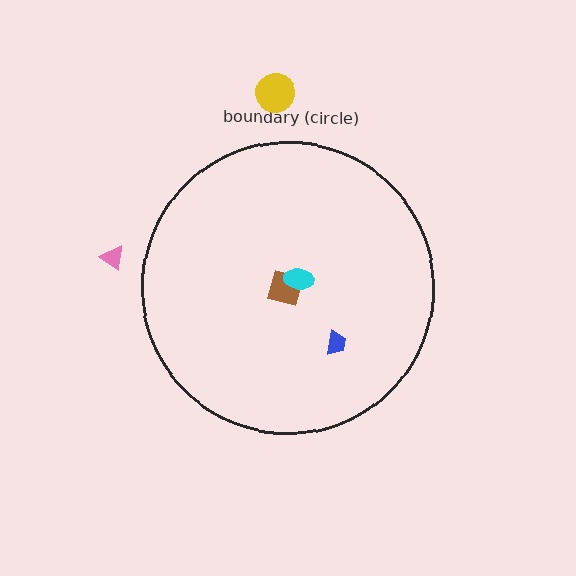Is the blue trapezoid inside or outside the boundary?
Inside.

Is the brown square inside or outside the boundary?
Inside.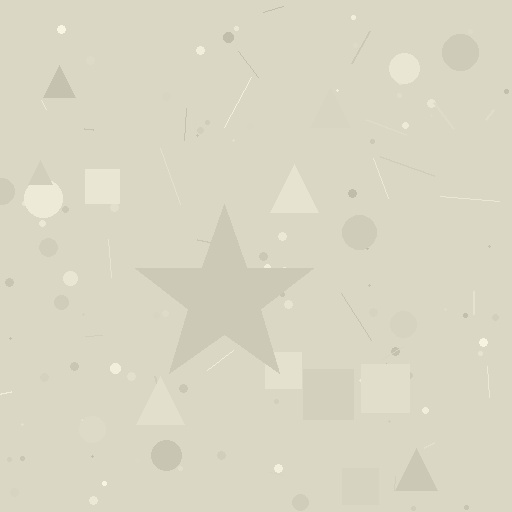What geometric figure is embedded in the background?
A star is embedded in the background.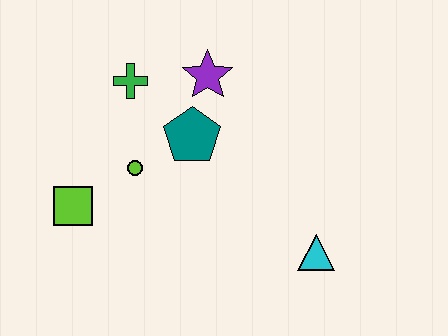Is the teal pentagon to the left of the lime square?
No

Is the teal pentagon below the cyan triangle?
No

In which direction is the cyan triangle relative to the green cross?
The cyan triangle is to the right of the green cross.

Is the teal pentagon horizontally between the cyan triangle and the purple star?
No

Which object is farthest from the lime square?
The cyan triangle is farthest from the lime square.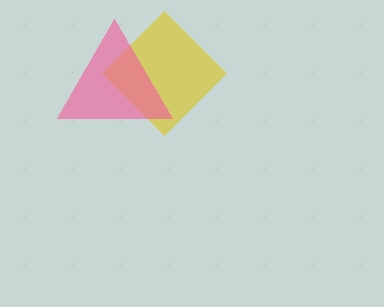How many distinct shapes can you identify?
There are 2 distinct shapes: a yellow diamond, a pink triangle.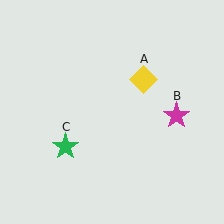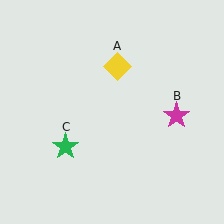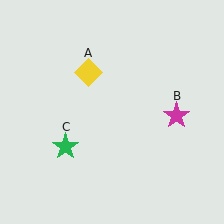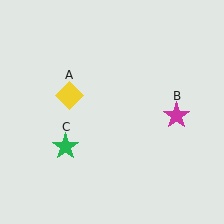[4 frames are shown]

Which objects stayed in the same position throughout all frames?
Magenta star (object B) and green star (object C) remained stationary.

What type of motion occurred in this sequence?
The yellow diamond (object A) rotated counterclockwise around the center of the scene.